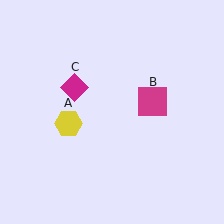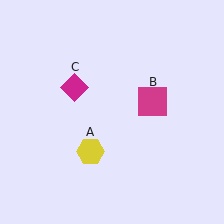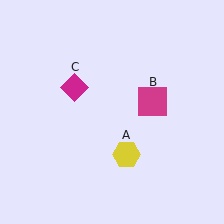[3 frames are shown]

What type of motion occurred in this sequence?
The yellow hexagon (object A) rotated counterclockwise around the center of the scene.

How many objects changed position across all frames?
1 object changed position: yellow hexagon (object A).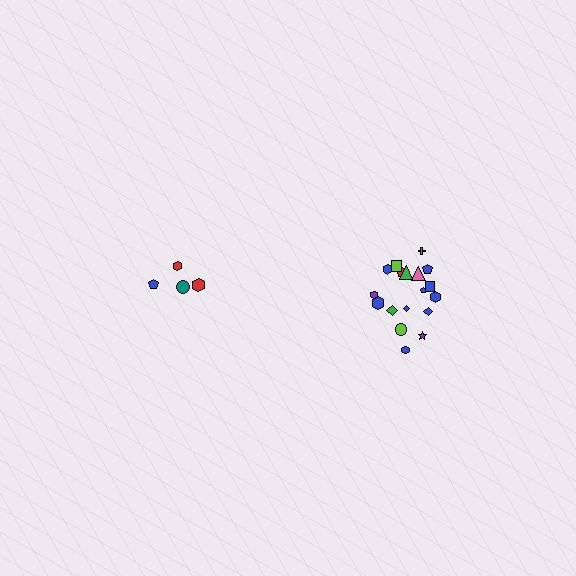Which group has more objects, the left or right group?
The right group.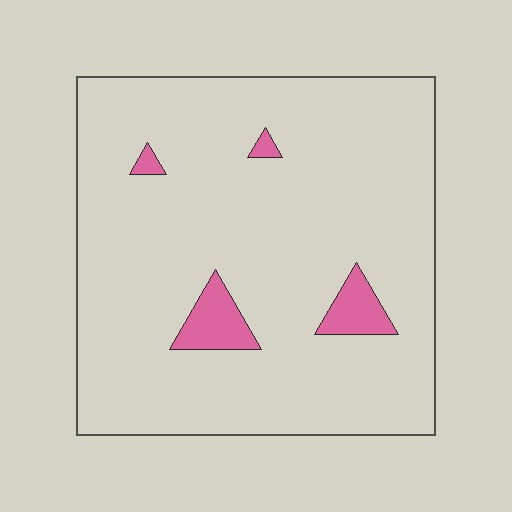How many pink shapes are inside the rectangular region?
4.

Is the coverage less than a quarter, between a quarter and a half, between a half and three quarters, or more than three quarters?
Less than a quarter.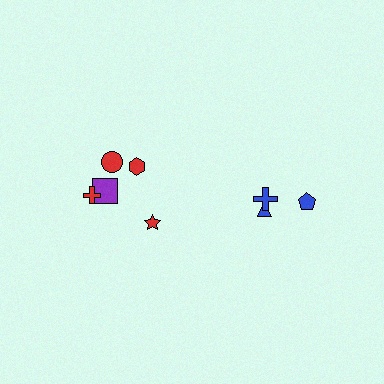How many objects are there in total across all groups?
There are 9 objects.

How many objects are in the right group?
There are 3 objects.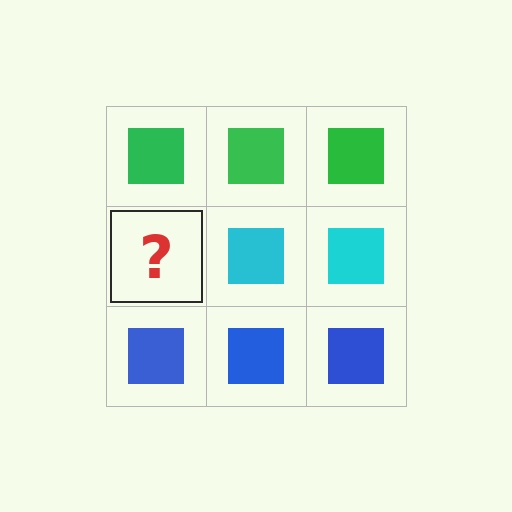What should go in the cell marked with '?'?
The missing cell should contain a cyan square.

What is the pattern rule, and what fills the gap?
The rule is that each row has a consistent color. The gap should be filled with a cyan square.